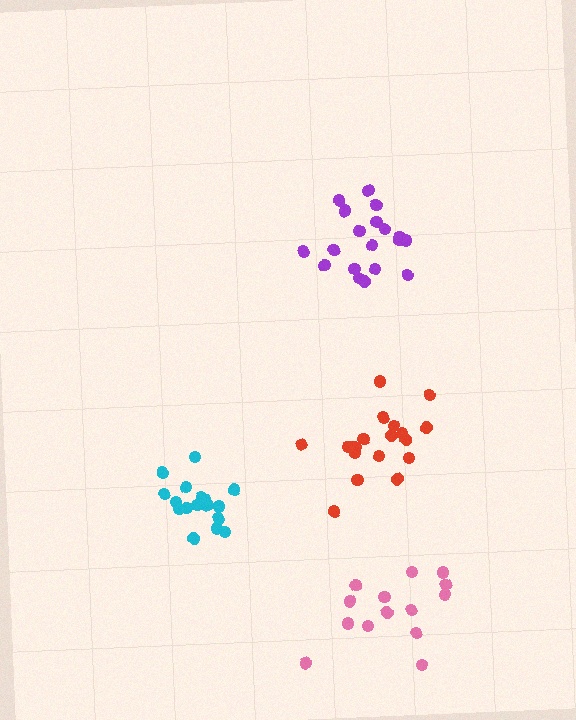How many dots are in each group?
Group 1: 19 dots, Group 2: 18 dots, Group 3: 17 dots, Group 4: 14 dots (68 total).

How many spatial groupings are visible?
There are 4 spatial groupings.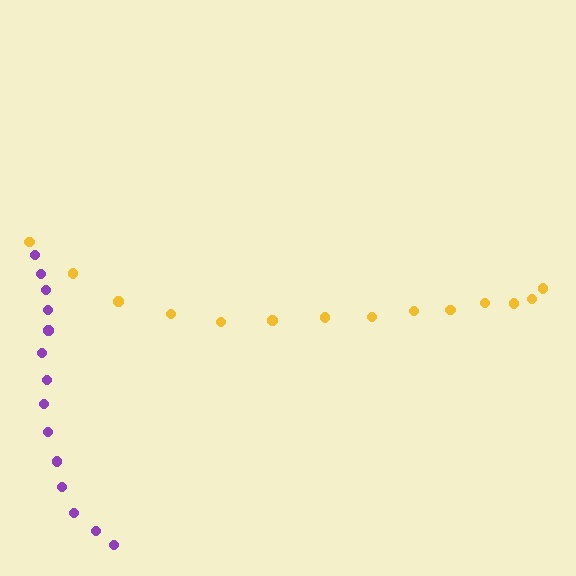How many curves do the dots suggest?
There are 2 distinct paths.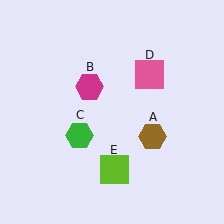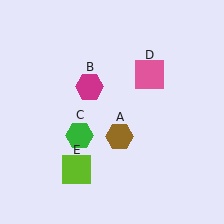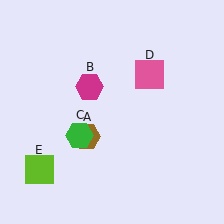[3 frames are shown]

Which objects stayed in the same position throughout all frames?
Magenta hexagon (object B) and green hexagon (object C) and pink square (object D) remained stationary.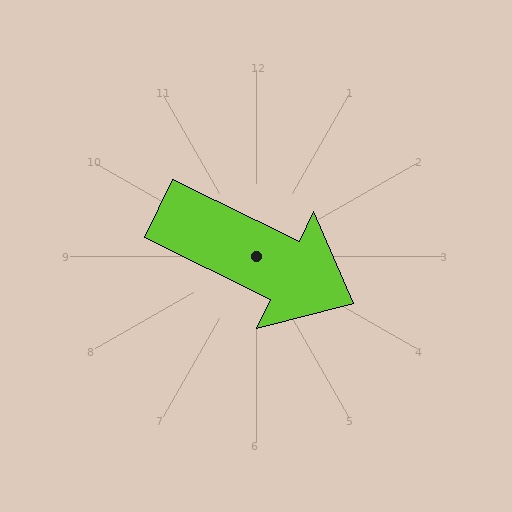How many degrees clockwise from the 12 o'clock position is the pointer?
Approximately 116 degrees.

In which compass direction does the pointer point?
Southeast.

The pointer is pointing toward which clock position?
Roughly 4 o'clock.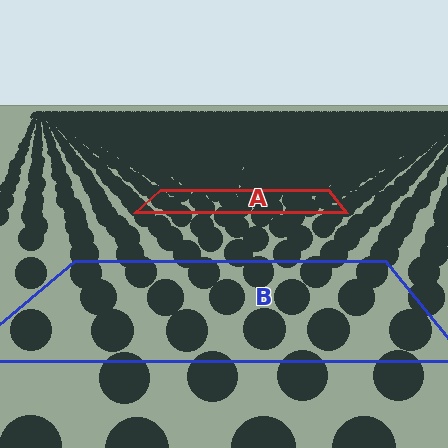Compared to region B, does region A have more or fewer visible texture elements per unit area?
Region A has more texture elements per unit area — they are packed more densely because it is farther away.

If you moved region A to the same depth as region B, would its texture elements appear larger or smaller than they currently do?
They would appear larger. At a closer depth, the same texture elements are projected at a bigger on-screen size.